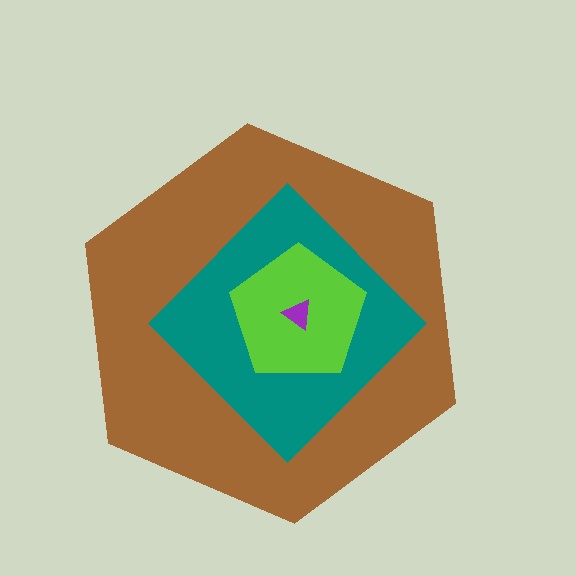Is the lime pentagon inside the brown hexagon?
Yes.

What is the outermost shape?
The brown hexagon.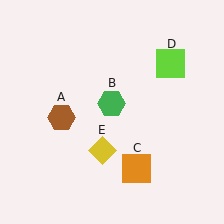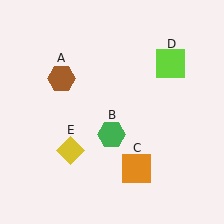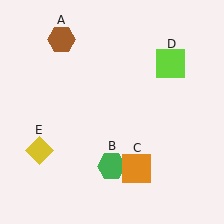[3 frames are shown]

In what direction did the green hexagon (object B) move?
The green hexagon (object B) moved down.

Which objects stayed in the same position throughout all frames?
Orange square (object C) and lime square (object D) remained stationary.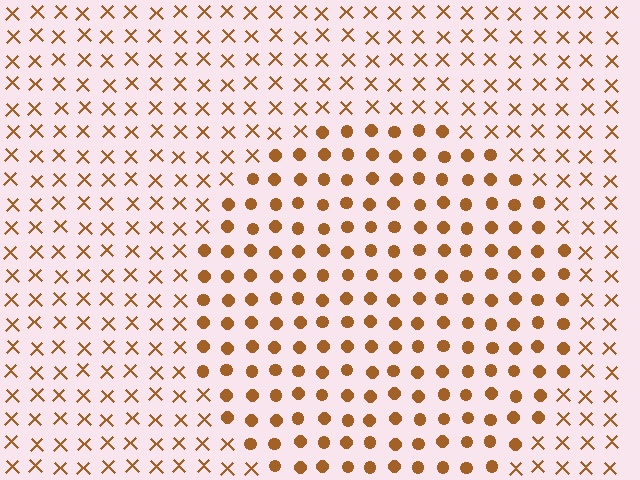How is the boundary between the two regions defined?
The boundary is defined by a change in element shape: circles inside vs. X marks outside. All elements share the same color and spacing.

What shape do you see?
I see a circle.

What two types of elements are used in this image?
The image uses circles inside the circle region and X marks outside it.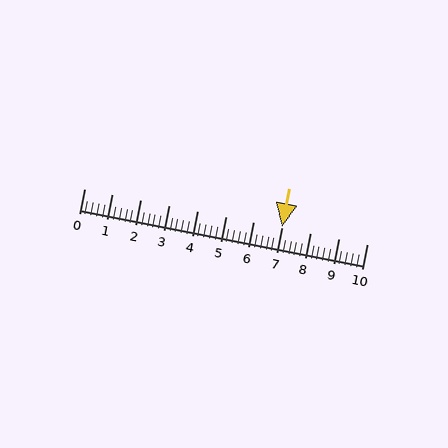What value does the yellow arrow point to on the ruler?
The yellow arrow points to approximately 7.0.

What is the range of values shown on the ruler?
The ruler shows values from 0 to 10.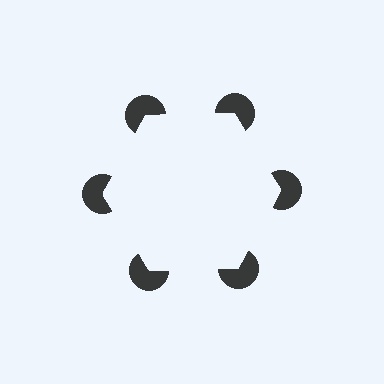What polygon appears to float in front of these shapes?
An illusory hexagon — its edges are inferred from the aligned wedge cuts in the pac-man discs, not physically drawn.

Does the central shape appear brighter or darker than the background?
It typically appears slightly brighter than the background, even though no actual brightness change is drawn.